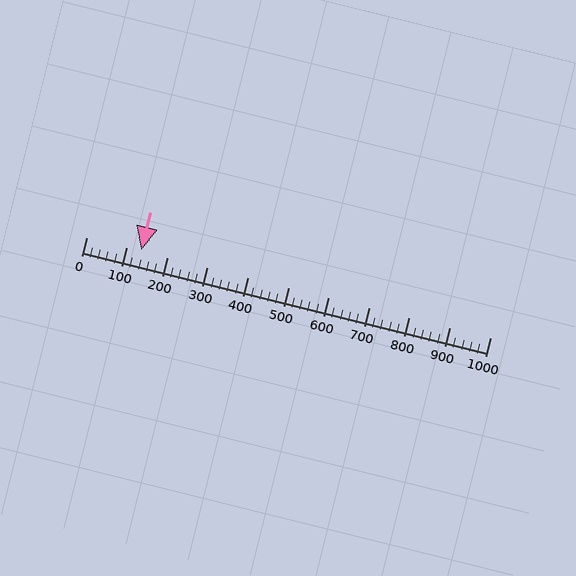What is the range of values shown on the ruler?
The ruler shows values from 0 to 1000.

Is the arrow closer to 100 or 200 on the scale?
The arrow is closer to 100.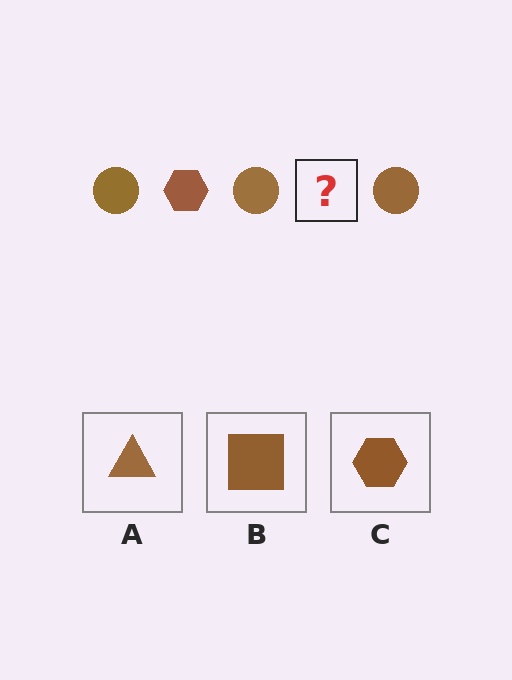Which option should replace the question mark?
Option C.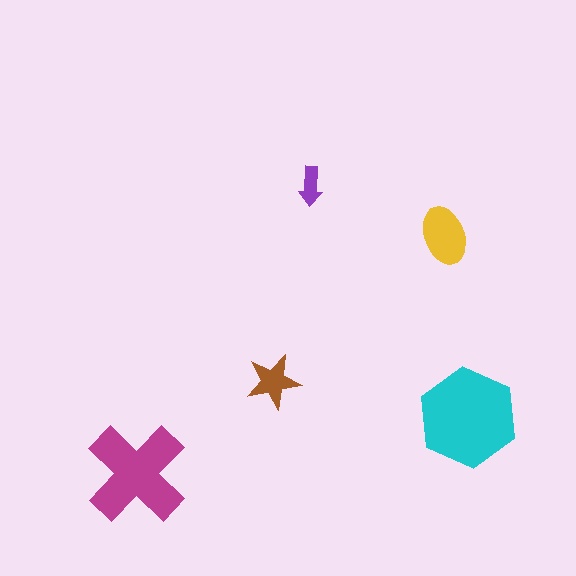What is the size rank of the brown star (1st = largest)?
4th.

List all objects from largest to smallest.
The cyan hexagon, the magenta cross, the yellow ellipse, the brown star, the purple arrow.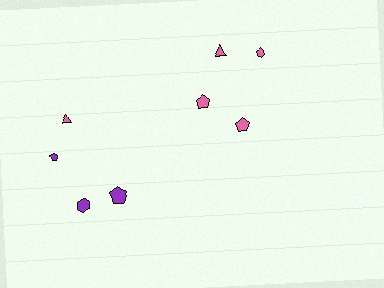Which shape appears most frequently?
Pentagon, with 4 objects.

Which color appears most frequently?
Pink, with 5 objects.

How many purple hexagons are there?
There is 1 purple hexagon.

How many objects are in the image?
There are 8 objects.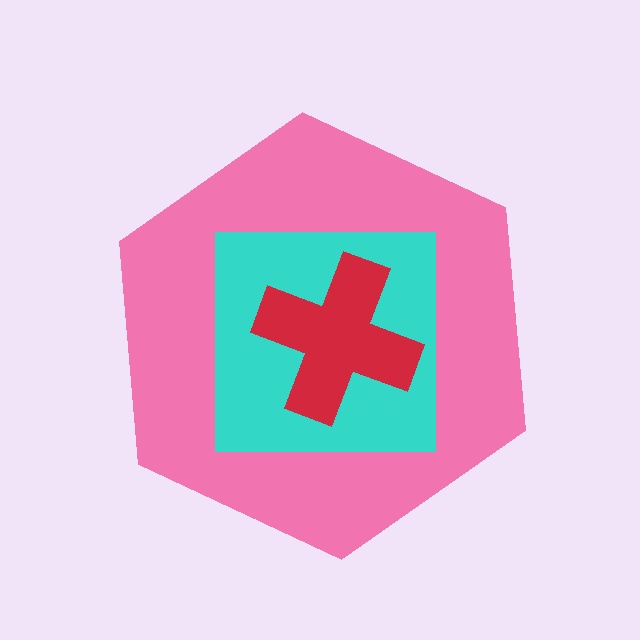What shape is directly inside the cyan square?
The red cross.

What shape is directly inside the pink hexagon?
The cyan square.